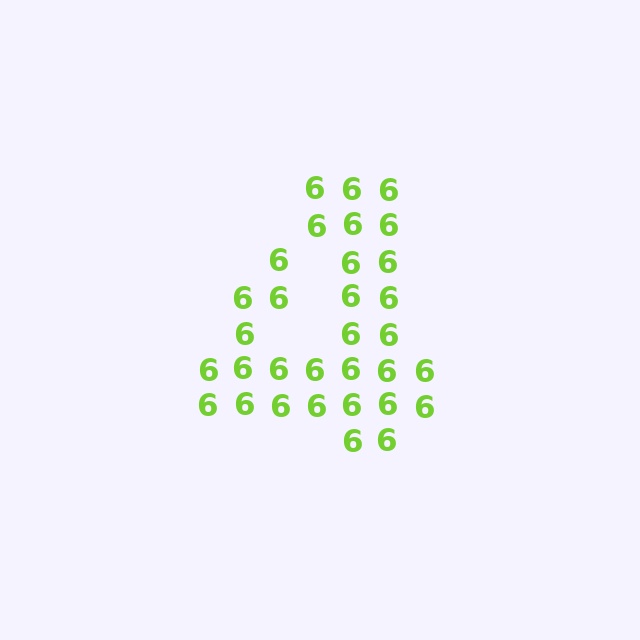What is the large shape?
The large shape is the digit 4.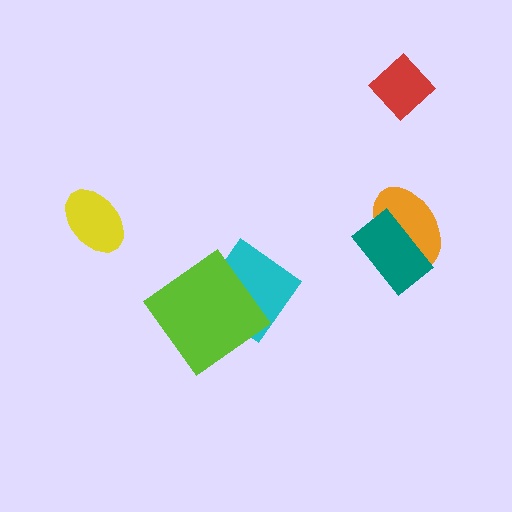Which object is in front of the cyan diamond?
The lime diamond is in front of the cyan diamond.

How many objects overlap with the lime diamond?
1 object overlaps with the lime diamond.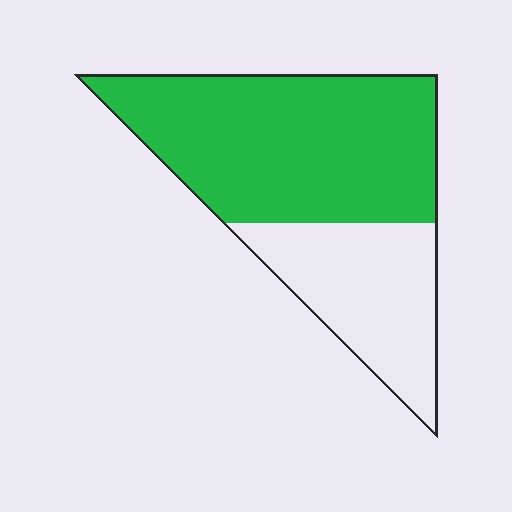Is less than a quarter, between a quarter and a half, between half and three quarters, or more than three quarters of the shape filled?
Between half and three quarters.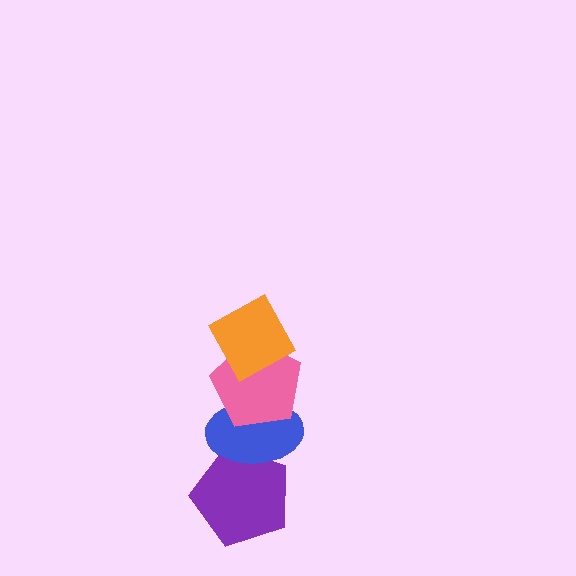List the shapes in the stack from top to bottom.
From top to bottom: the orange diamond, the pink pentagon, the blue ellipse, the purple pentagon.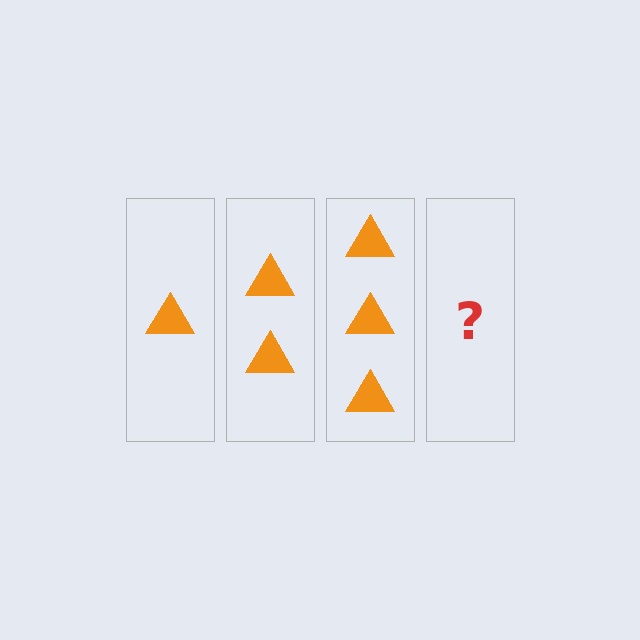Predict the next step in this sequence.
The next step is 4 triangles.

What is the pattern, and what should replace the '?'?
The pattern is that each step adds one more triangle. The '?' should be 4 triangles.